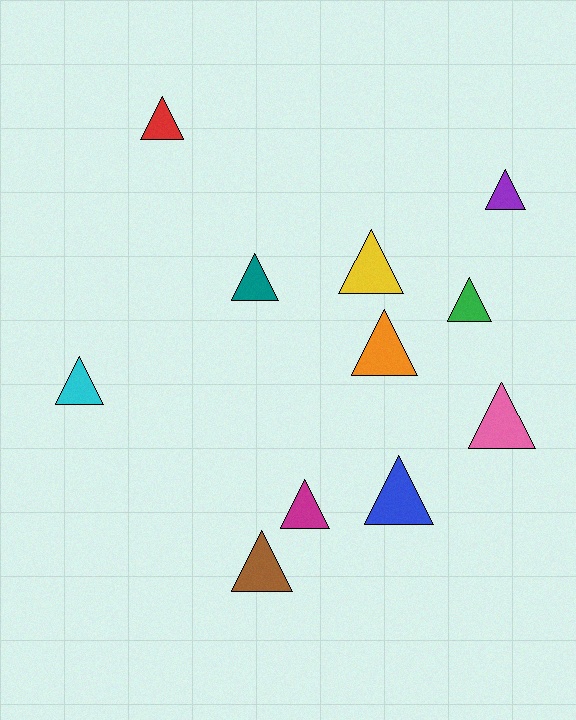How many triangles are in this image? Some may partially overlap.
There are 11 triangles.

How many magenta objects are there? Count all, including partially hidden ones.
There is 1 magenta object.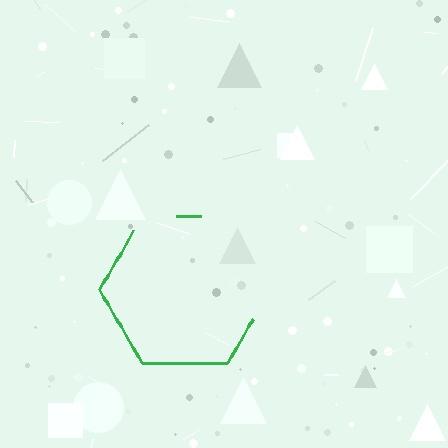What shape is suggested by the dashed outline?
The dashed outline suggests a hexagon.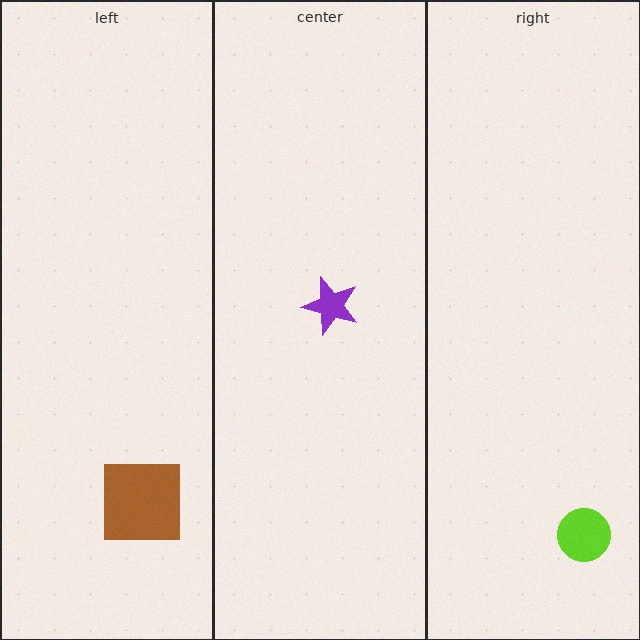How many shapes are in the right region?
1.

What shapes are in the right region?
The lime circle.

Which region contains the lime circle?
The right region.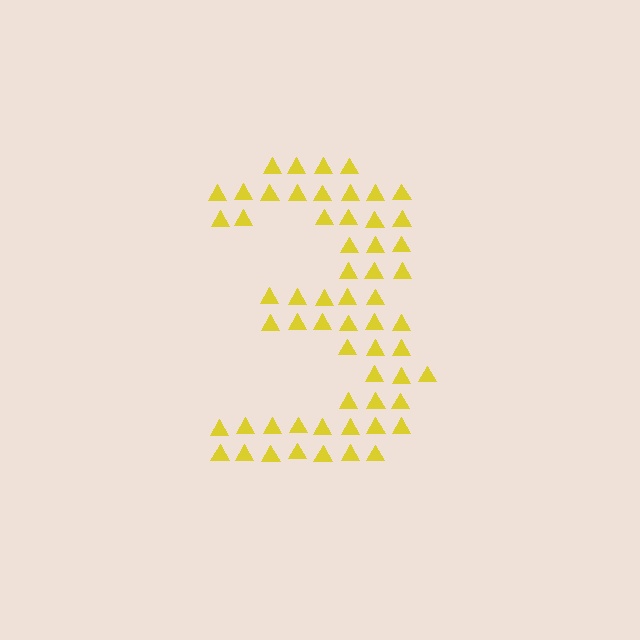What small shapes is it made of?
It is made of small triangles.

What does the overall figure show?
The overall figure shows the digit 3.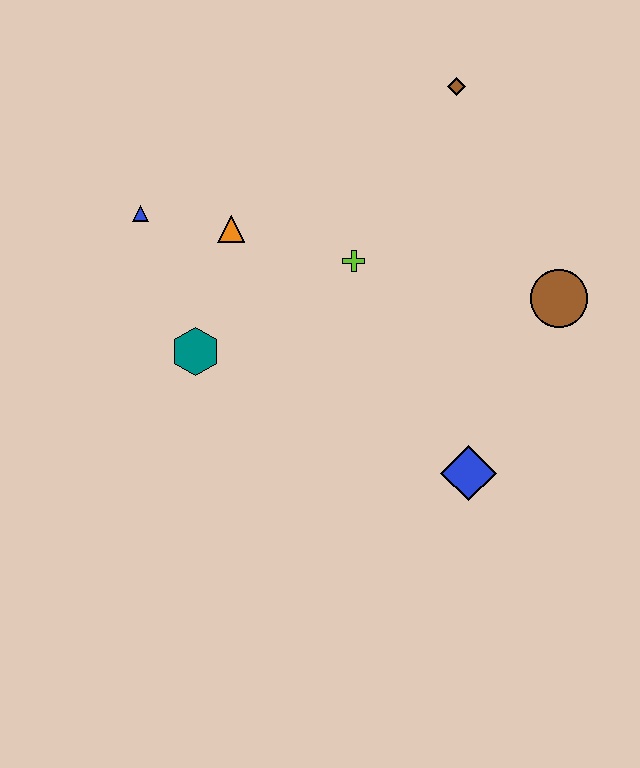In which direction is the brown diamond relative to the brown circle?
The brown diamond is above the brown circle.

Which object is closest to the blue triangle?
The orange triangle is closest to the blue triangle.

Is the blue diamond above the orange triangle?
No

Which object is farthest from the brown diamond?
The blue diamond is farthest from the brown diamond.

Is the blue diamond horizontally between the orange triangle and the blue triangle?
No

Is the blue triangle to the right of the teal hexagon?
No